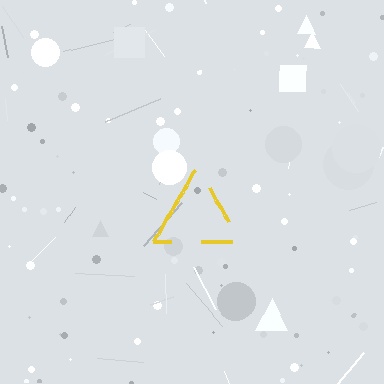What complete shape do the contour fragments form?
The contour fragments form a triangle.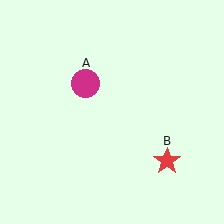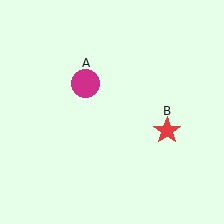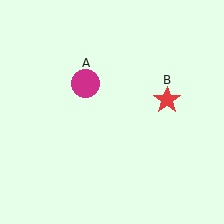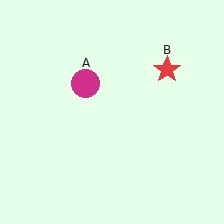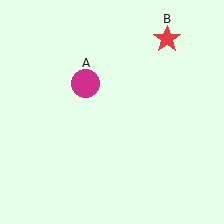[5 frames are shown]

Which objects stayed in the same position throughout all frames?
Magenta circle (object A) remained stationary.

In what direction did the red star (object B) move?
The red star (object B) moved up.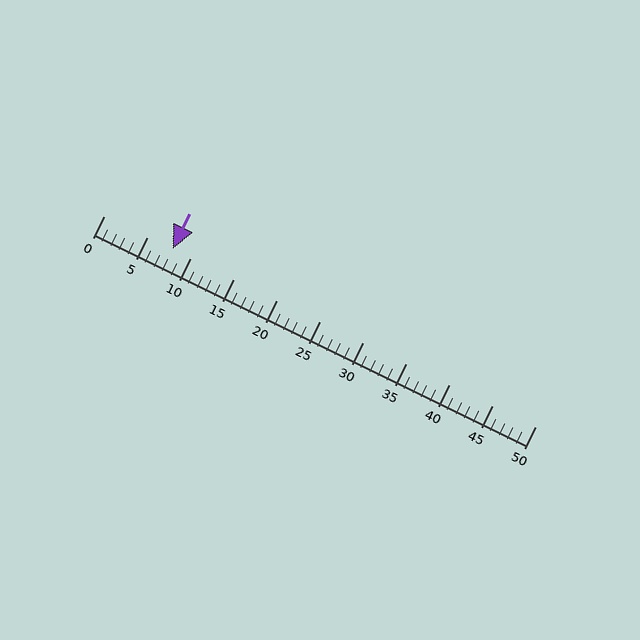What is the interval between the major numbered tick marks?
The major tick marks are spaced 5 units apart.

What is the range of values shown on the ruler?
The ruler shows values from 0 to 50.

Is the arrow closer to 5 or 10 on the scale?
The arrow is closer to 10.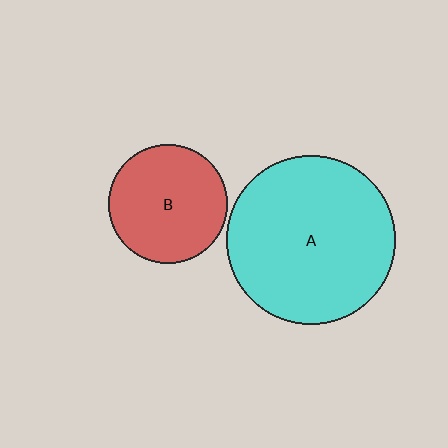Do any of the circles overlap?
No, none of the circles overlap.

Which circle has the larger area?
Circle A (cyan).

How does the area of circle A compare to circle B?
Approximately 2.0 times.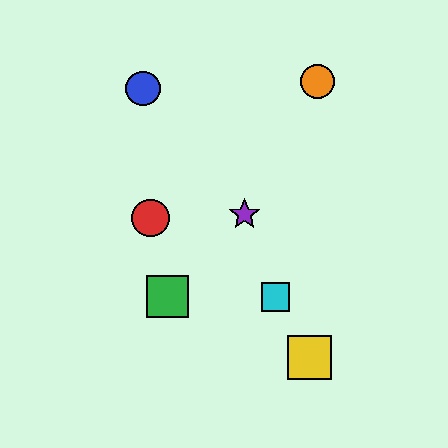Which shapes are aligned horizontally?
The green square, the cyan square are aligned horizontally.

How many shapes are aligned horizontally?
2 shapes (the green square, the cyan square) are aligned horizontally.